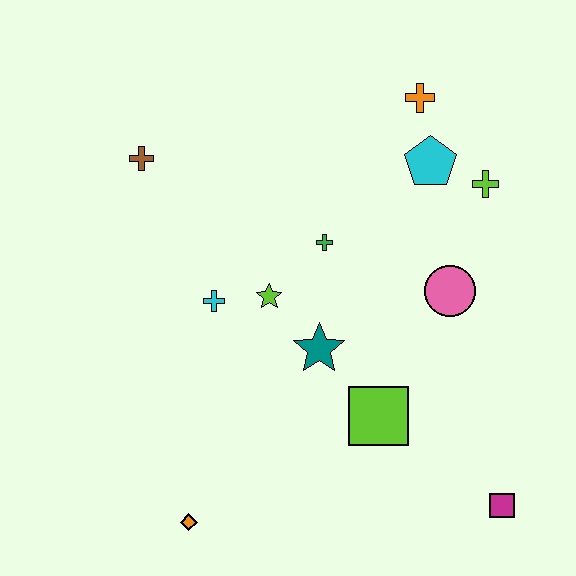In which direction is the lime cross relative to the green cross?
The lime cross is to the right of the green cross.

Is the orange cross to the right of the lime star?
Yes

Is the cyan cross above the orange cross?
No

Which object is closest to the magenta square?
The lime square is closest to the magenta square.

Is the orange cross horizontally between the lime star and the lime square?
No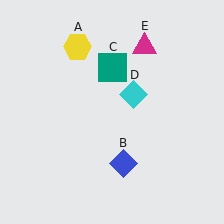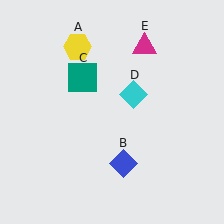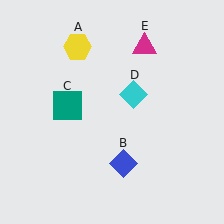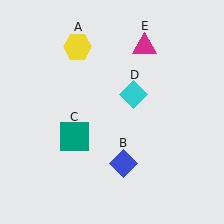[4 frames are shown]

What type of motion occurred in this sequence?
The teal square (object C) rotated counterclockwise around the center of the scene.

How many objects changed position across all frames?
1 object changed position: teal square (object C).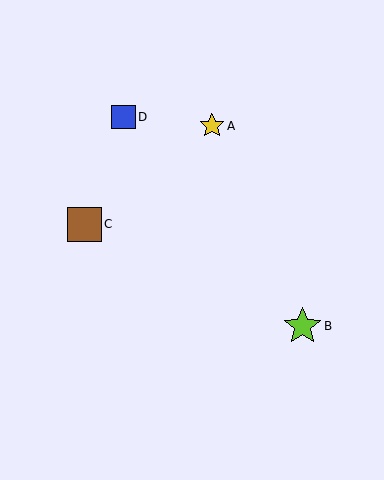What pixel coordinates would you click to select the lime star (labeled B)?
Click at (302, 326) to select the lime star B.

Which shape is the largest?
The lime star (labeled B) is the largest.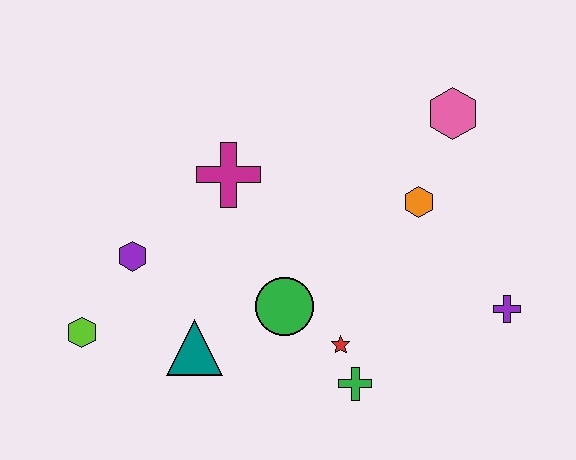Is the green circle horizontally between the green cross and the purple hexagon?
Yes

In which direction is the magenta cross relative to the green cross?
The magenta cross is above the green cross.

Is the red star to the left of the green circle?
No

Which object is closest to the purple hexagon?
The lime hexagon is closest to the purple hexagon.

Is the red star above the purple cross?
No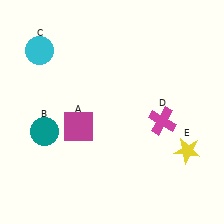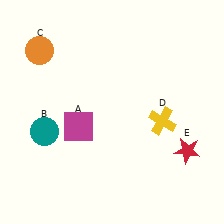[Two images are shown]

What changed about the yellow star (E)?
In Image 1, E is yellow. In Image 2, it changed to red.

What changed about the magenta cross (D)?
In Image 1, D is magenta. In Image 2, it changed to yellow.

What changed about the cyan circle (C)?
In Image 1, C is cyan. In Image 2, it changed to orange.